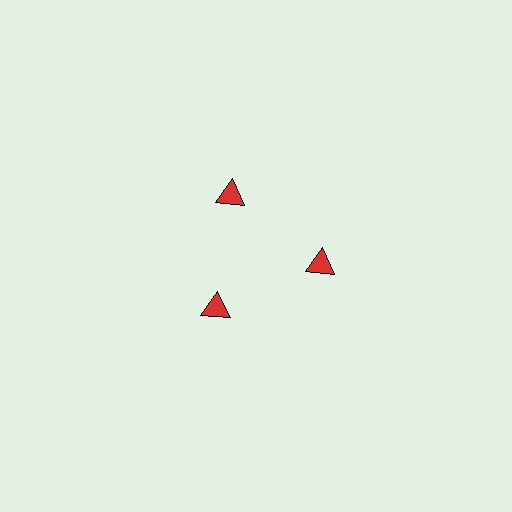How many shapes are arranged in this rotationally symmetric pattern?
There are 3 shapes, arranged in 3 groups of 1.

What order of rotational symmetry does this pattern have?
This pattern has 3-fold rotational symmetry.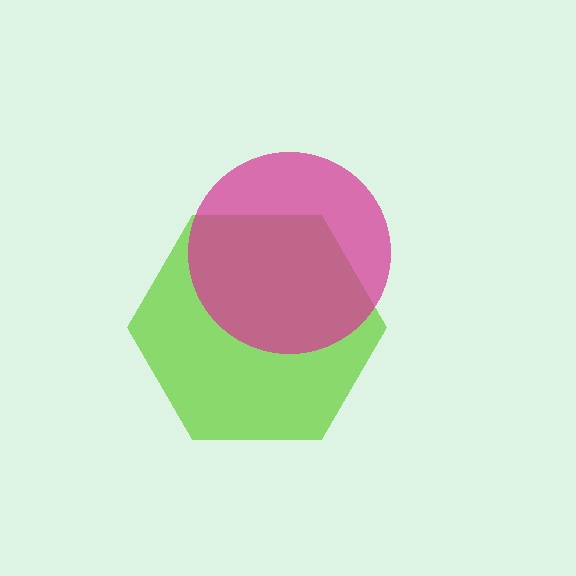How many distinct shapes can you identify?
There are 2 distinct shapes: a lime hexagon, a magenta circle.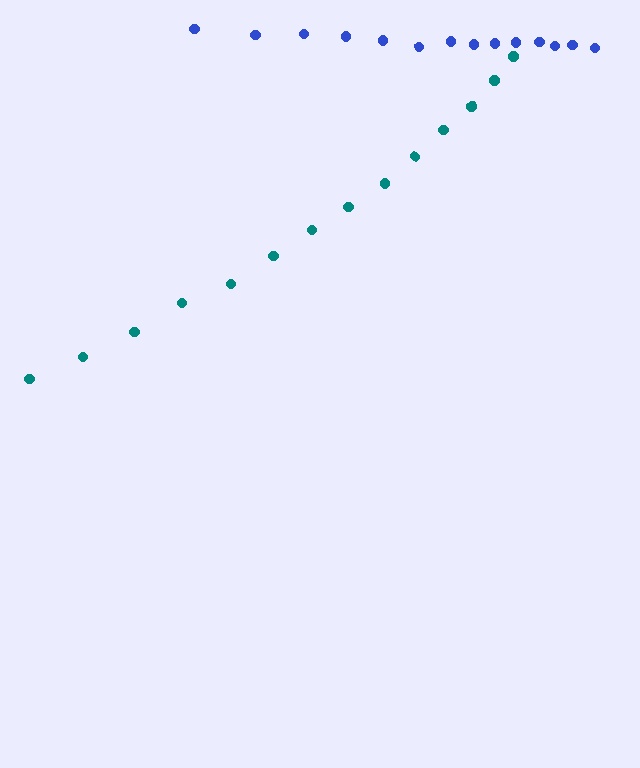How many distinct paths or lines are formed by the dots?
There are 2 distinct paths.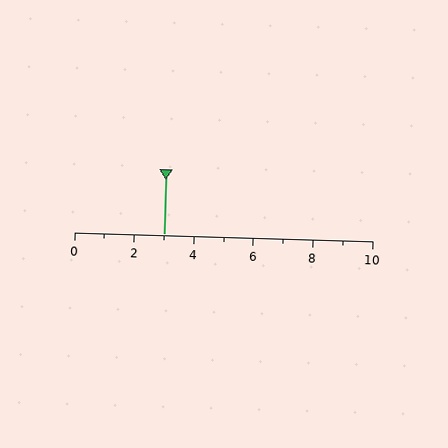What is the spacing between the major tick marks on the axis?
The major ticks are spaced 2 apart.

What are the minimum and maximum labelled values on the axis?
The axis runs from 0 to 10.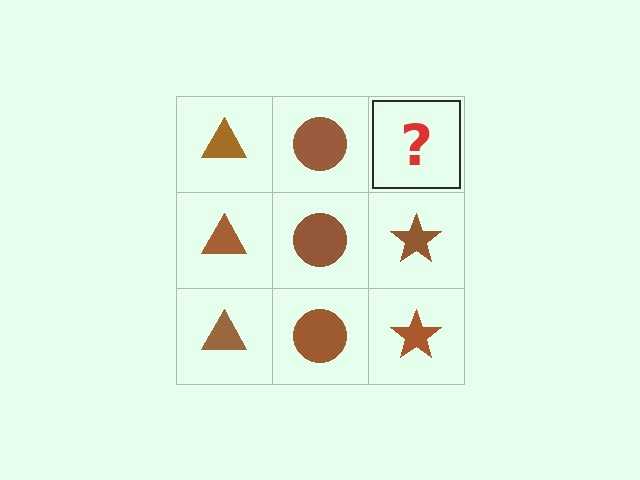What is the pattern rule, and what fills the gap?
The rule is that each column has a consistent shape. The gap should be filled with a brown star.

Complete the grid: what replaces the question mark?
The question mark should be replaced with a brown star.